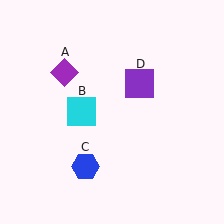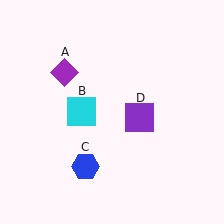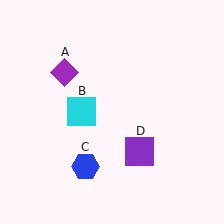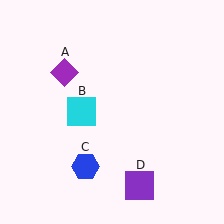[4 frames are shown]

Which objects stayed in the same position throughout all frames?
Purple diamond (object A) and cyan square (object B) and blue hexagon (object C) remained stationary.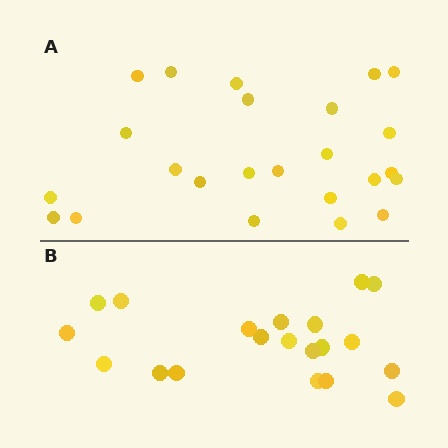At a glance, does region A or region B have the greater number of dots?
Region A (the top region) has more dots.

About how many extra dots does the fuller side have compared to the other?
Region A has about 4 more dots than region B.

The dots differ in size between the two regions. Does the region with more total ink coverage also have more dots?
No. Region B has more total ink coverage because its dots are larger, but region A actually contains more individual dots. Total area can be misleading — the number of items is what matters here.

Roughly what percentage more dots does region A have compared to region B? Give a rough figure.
About 20% more.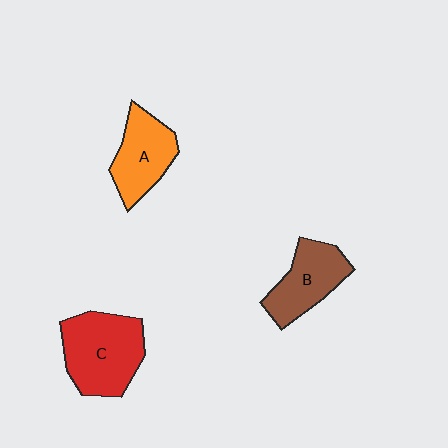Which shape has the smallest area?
Shape A (orange).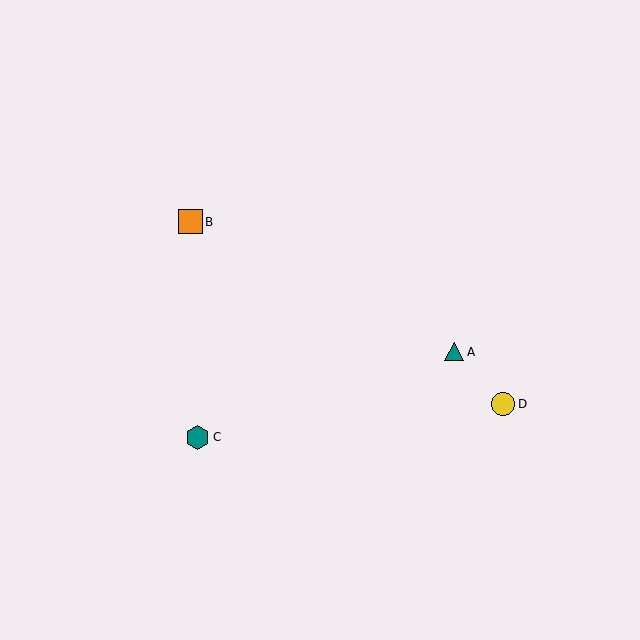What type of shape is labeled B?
Shape B is an orange square.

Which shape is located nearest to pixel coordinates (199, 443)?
The teal hexagon (labeled C) at (198, 437) is nearest to that location.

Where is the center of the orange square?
The center of the orange square is at (190, 222).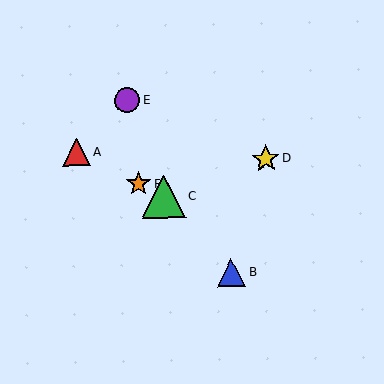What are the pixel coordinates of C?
Object C is at (164, 197).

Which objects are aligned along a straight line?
Objects A, C, F are aligned along a straight line.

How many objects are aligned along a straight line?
3 objects (A, C, F) are aligned along a straight line.